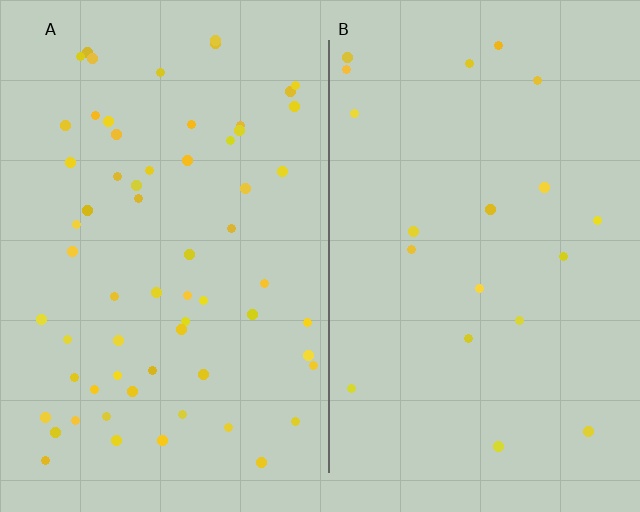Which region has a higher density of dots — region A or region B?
A (the left).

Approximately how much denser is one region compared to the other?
Approximately 3.2× — region A over region B.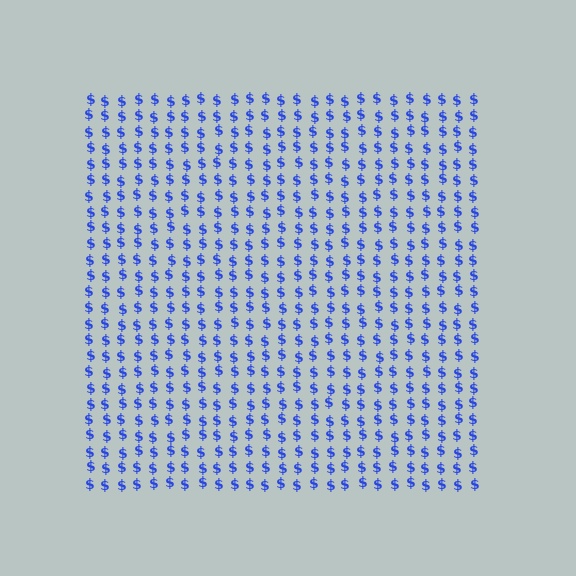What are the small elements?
The small elements are dollar signs.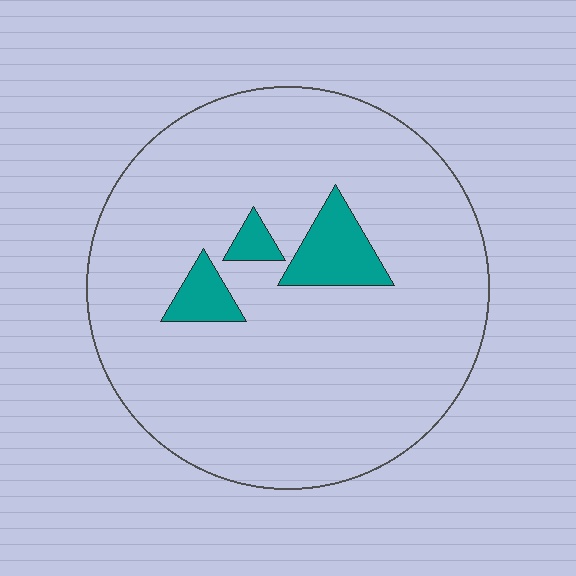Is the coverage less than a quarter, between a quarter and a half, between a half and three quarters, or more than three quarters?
Less than a quarter.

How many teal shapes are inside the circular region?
3.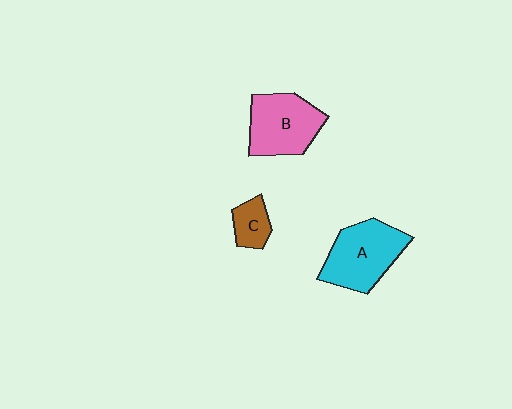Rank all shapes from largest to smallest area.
From largest to smallest: A (cyan), B (pink), C (brown).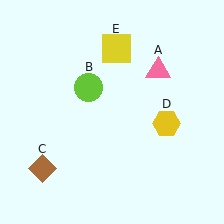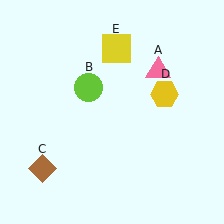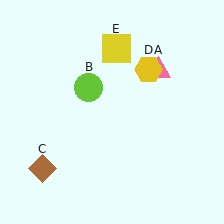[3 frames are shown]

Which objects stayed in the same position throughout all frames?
Pink triangle (object A) and lime circle (object B) and brown diamond (object C) and yellow square (object E) remained stationary.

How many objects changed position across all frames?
1 object changed position: yellow hexagon (object D).